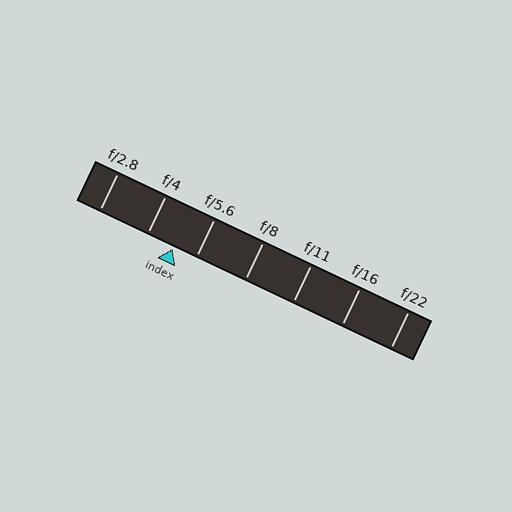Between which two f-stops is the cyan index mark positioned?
The index mark is between f/4 and f/5.6.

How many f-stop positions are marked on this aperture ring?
There are 7 f-stop positions marked.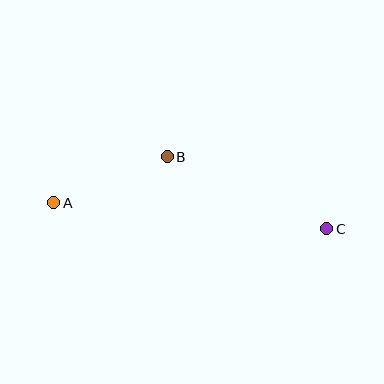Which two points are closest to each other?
Points A and B are closest to each other.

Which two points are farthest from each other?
Points A and C are farthest from each other.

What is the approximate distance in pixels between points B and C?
The distance between B and C is approximately 175 pixels.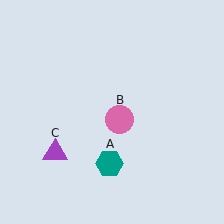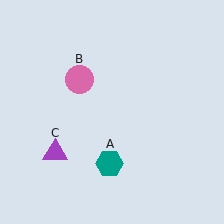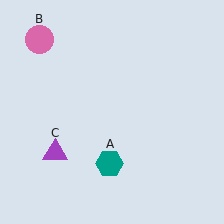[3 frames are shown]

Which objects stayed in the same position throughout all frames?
Teal hexagon (object A) and purple triangle (object C) remained stationary.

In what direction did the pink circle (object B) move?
The pink circle (object B) moved up and to the left.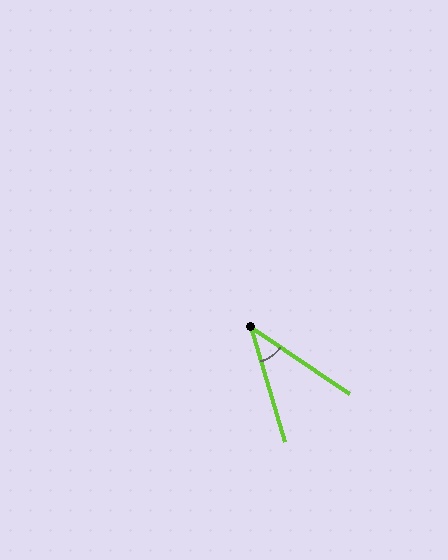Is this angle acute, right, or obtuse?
It is acute.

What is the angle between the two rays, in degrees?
Approximately 40 degrees.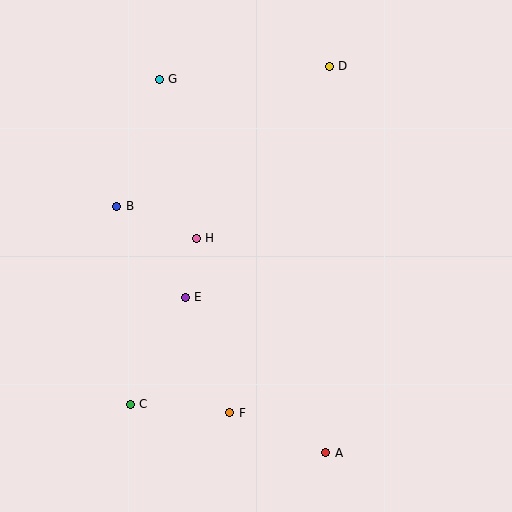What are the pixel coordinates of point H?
Point H is at (196, 238).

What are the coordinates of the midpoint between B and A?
The midpoint between B and A is at (221, 330).